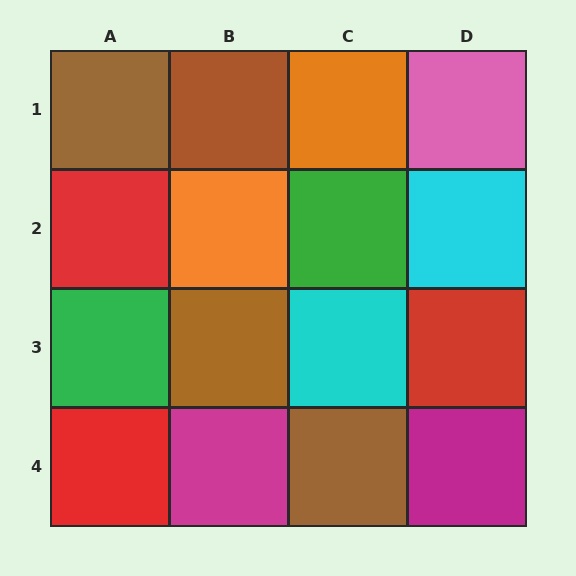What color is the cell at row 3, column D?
Red.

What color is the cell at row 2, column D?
Cyan.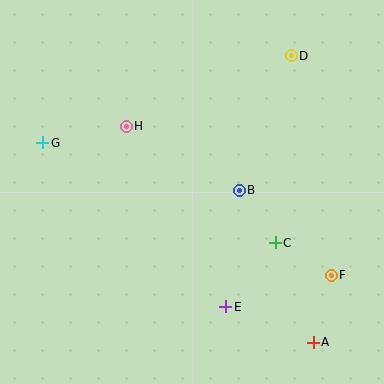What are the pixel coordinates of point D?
Point D is at (291, 56).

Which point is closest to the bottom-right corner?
Point A is closest to the bottom-right corner.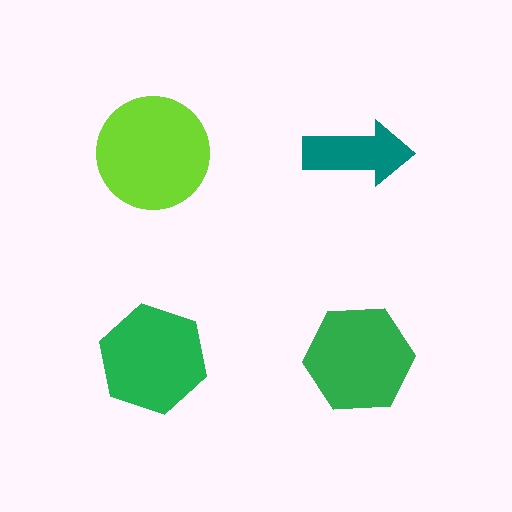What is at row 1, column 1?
A lime circle.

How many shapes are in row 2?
2 shapes.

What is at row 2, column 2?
A green hexagon.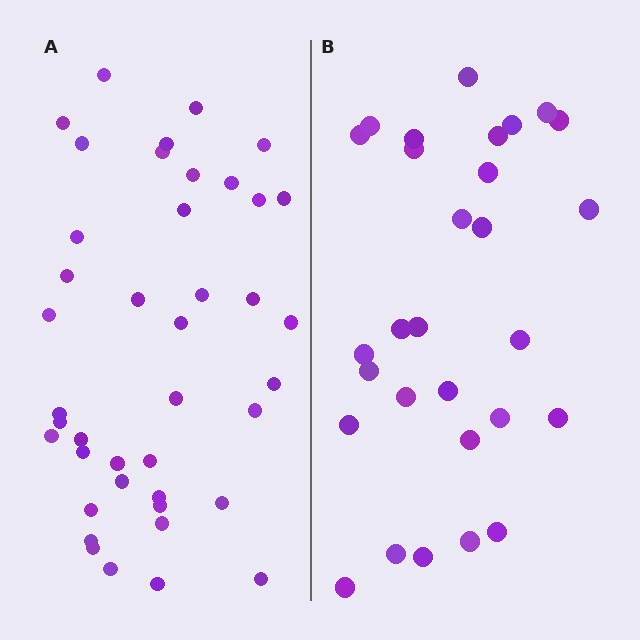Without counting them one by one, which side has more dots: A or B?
Region A (the left region) has more dots.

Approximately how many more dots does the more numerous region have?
Region A has roughly 12 or so more dots than region B.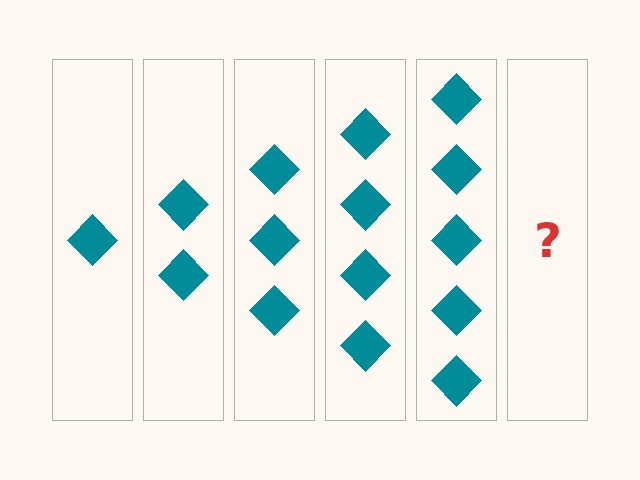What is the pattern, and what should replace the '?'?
The pattern is that each step adds one more diamond. The '?' should be 6 diamonds.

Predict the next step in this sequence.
The next step is 6 diamonds.